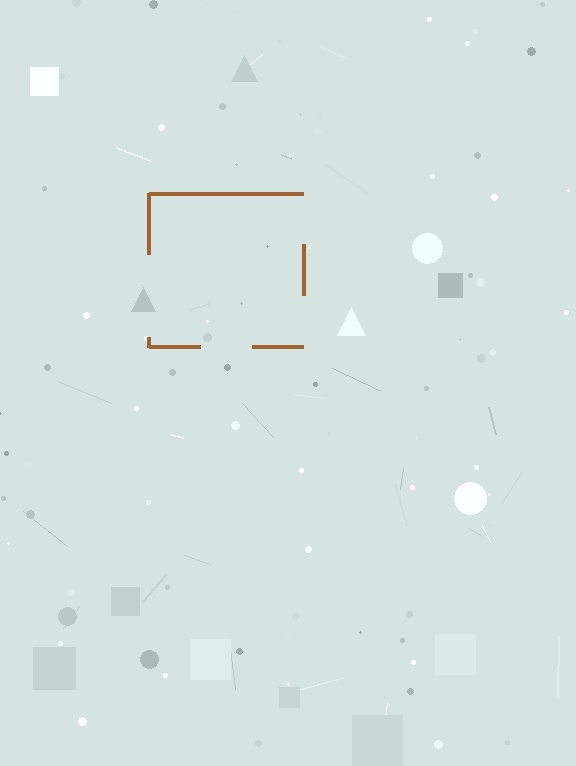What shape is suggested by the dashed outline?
The dashed outline suggests a square.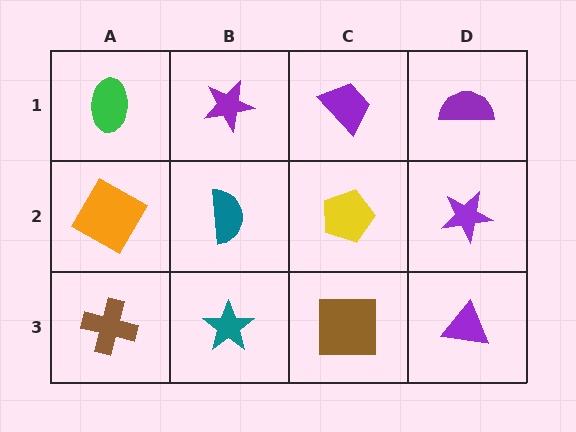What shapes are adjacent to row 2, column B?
A purple star (row 1, column B), a teal star (row 3, column B), an orange diamond (row 2, column A), a yellow pentagon (row 2, column C).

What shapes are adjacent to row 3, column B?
A teal semicircle (row 2, column B), a brown cross (row 3, column A), a brown square (row 3, column C).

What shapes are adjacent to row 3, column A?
An orange diamond (row 2, column A), a teal star (row 3, column B).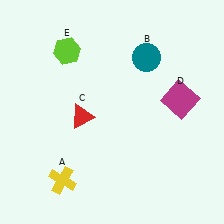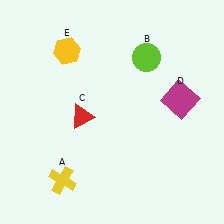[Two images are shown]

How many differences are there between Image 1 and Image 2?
There are 2 differences between the two images.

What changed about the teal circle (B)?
In Image 1, B is teal. In Image 2, it changed to lime.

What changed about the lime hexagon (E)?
In Image 1, E is lime. In Image 2, it changed to yellow.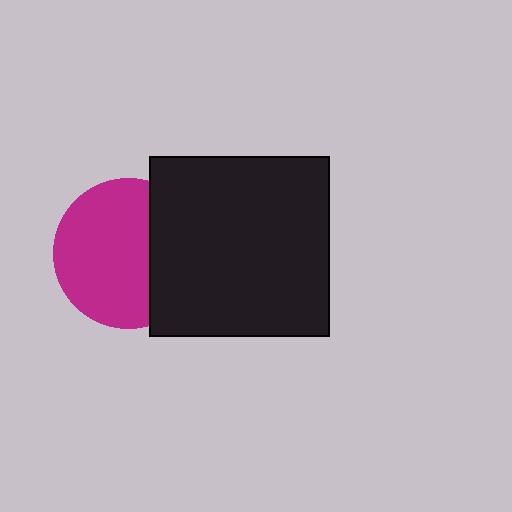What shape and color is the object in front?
The object in front is a black square.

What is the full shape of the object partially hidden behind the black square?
The partially hidden object is a magenta circle.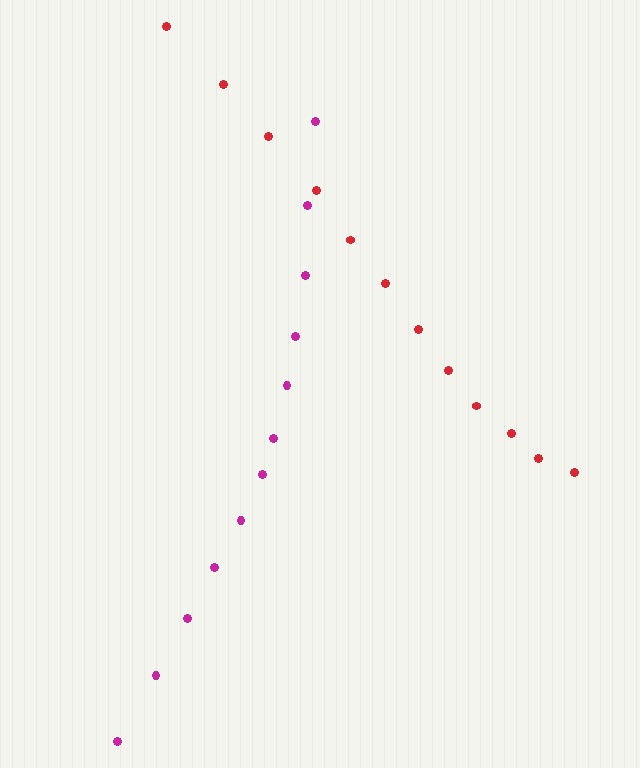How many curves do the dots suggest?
There are 2 distinct paths.